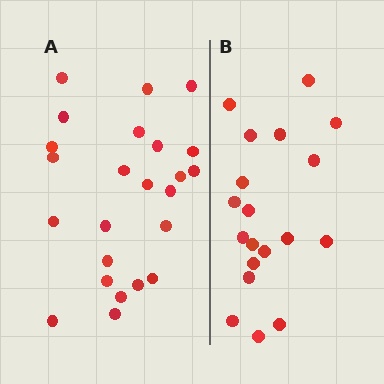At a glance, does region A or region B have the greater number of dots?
Region A (the left region) has more dots.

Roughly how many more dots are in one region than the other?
Region A has about 5 more dots than region B.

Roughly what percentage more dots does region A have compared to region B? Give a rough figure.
About 25% more.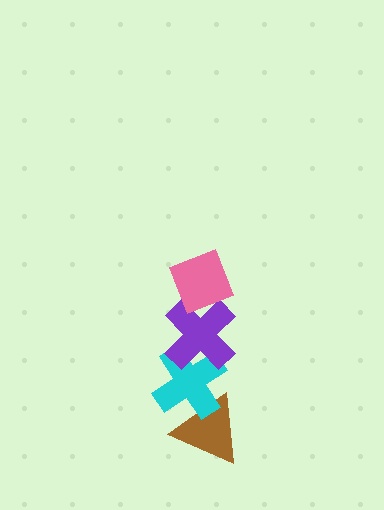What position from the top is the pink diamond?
The pink diamond is 1st from the top.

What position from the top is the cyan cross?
The cyan cross is 3rd from the top.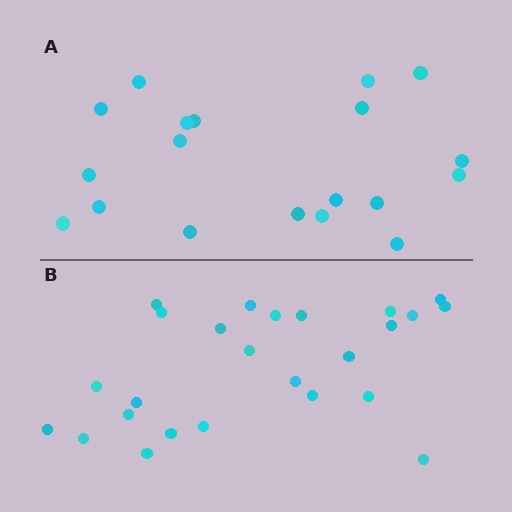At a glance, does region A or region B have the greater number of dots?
Region B (the bottom region) has more dots.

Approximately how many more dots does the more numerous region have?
Region B has about 6 more dots than region A.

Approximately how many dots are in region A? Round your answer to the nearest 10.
About 20 dots. (The exact count is 19, which rounds to 20.)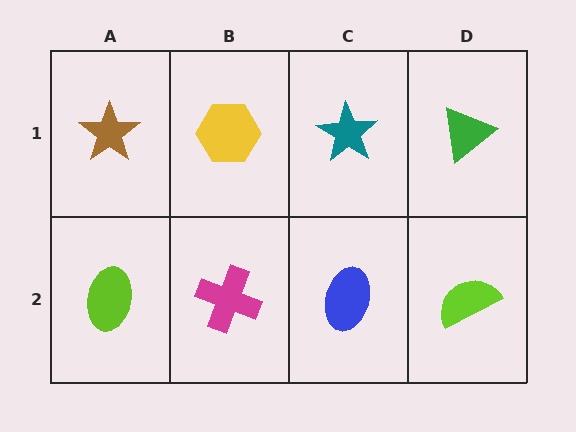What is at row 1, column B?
A yellow hexagon.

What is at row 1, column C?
A teal star.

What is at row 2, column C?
A blue ellipse.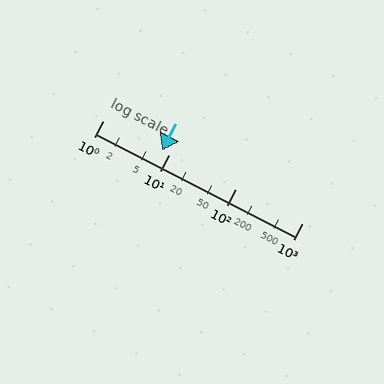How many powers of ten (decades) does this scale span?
The scale spans 3 decades, from 1 to 1000.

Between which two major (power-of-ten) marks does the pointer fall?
The pointer is between 1 and 10.